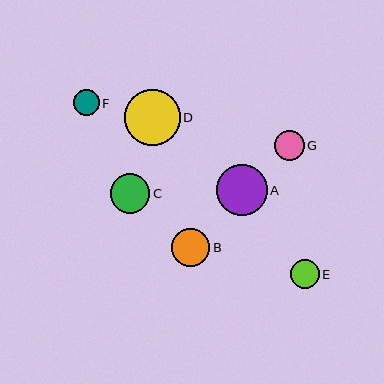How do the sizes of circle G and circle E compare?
Circle G and circle E are approximately the same size.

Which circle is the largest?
Circle D is the largest with a size of approximately 56 pixels.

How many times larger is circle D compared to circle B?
Circle D is approximately 1.5 times the size of circle B.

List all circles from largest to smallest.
From largest to smallest: D, A, C, B, G, E, F.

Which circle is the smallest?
Circle F is the smallest with a size of approximately 26 pixels.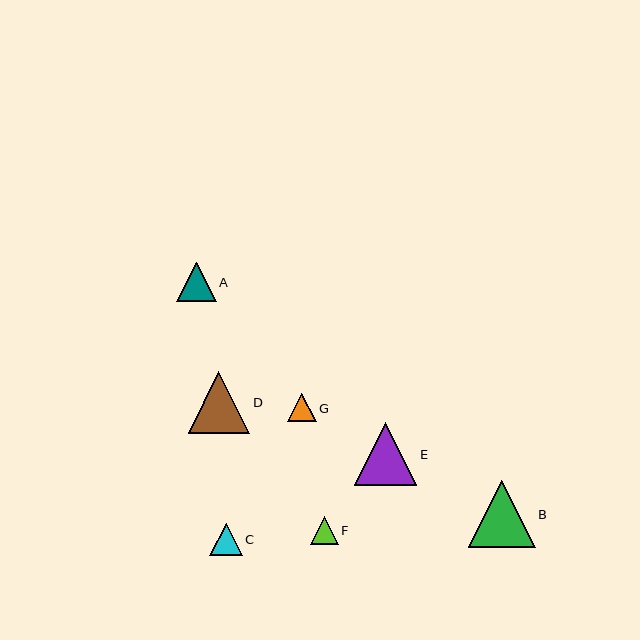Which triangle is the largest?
Triangle B is the largest with a size of approximately 67 pixels.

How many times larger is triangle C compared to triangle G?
Triangle C is approximately 1.2 times the size of triangle G.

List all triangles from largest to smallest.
From largest to smallest: B, E, D, A, C, G, F.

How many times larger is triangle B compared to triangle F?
Triangle B is approximately 2.4 times the size of triangle F.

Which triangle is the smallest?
Triangle F is the smallest with a size of approximately 28 pixels.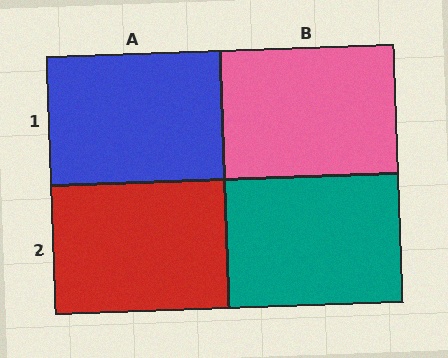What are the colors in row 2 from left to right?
Red, teal.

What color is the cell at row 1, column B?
Pink.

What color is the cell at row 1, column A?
Blue.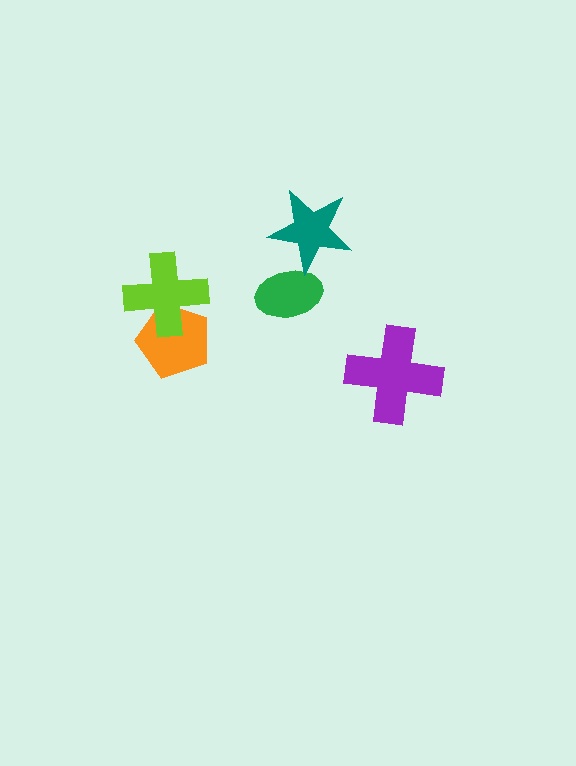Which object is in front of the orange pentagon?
The lime cross is in front of the orange pentagon.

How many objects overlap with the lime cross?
1 object overlaps with the lime cross.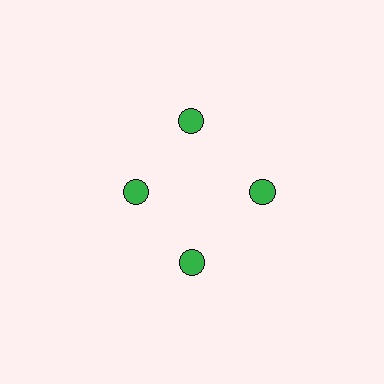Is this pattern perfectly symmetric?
No. The 4 green circles are arranged in a ring, but one element near the 9 o'clock position is pulled inward toward the center, breaking the 4-fold rotational symmetry.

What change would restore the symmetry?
The symmetry would be restored by moving it outward, back onto the ring so that all 4 circles sit at equal angles and equal distance from the center.